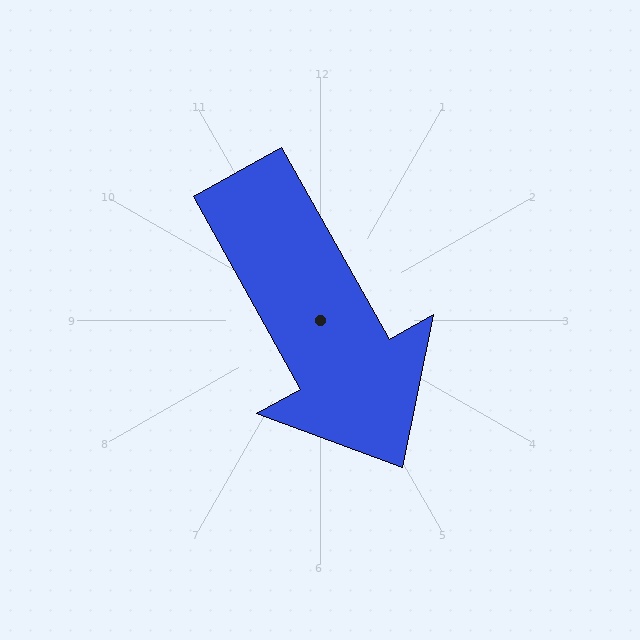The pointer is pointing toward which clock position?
Roughly 5 o'clock.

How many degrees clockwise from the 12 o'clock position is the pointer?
Approximately 151 degrees.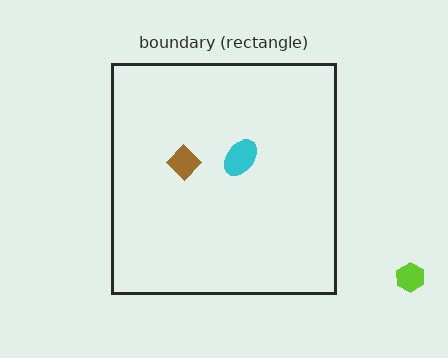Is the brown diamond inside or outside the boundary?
Inside.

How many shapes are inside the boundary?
2 inside, 1 outside.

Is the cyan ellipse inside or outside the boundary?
Inside.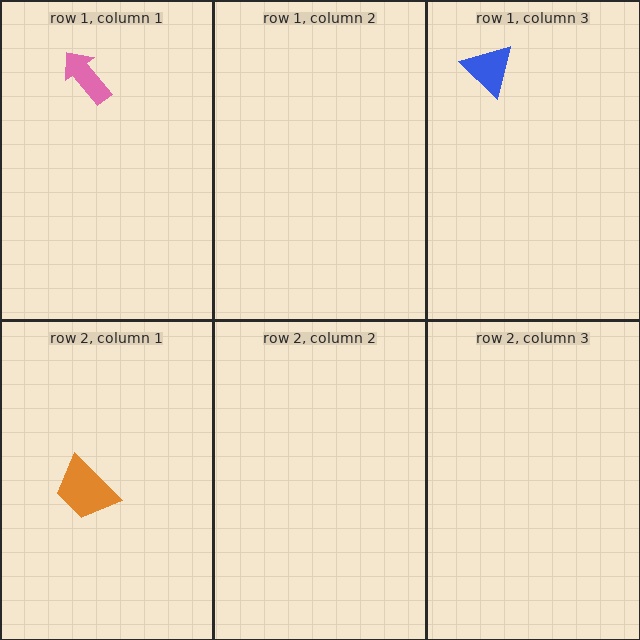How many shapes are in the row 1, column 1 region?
1.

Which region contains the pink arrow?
The row 1, column 1 region.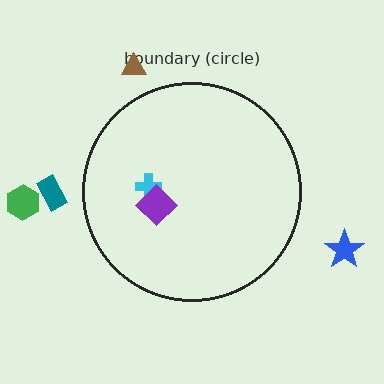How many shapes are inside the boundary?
2 inside, 4 outside.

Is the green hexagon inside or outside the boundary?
Outside.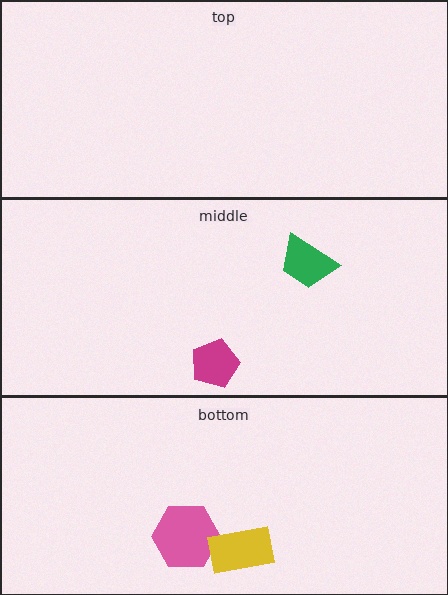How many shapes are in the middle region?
2.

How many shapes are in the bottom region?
2.